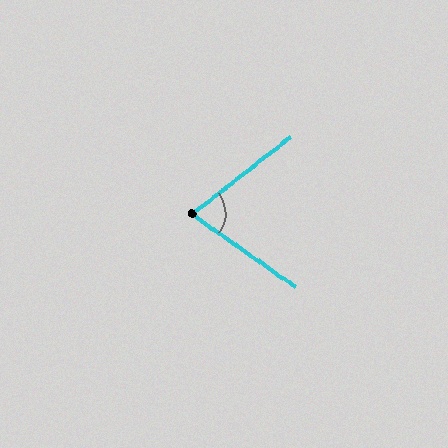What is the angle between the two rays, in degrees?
Approximately 73 degrees.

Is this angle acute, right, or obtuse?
It is acute.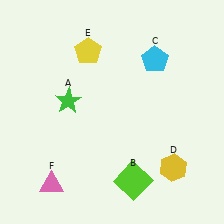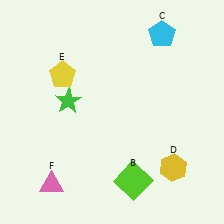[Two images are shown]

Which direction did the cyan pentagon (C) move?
The cyan pentagon (C) moved up.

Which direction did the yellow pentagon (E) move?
The yellow pentagon (E) moved left.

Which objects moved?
The objects that moved are: the cyan pentagon (C), the yellow pentagon (E).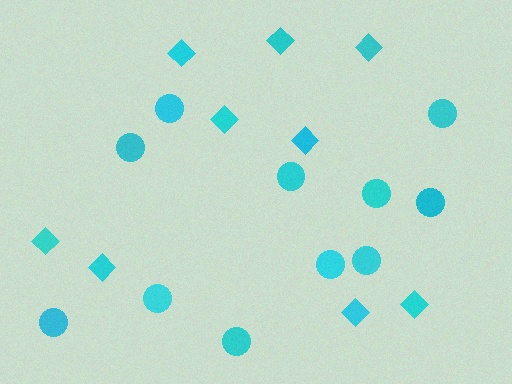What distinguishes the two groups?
There are 2 groups: one group of circles (11) and one group of diamonds (9).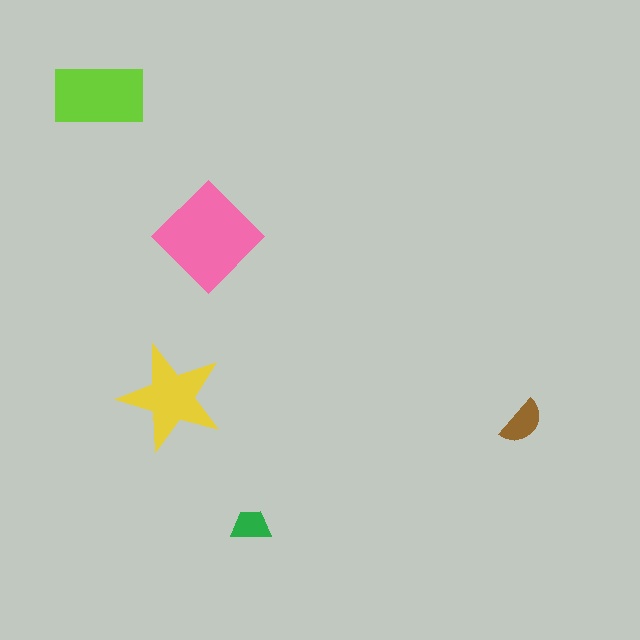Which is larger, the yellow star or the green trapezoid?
The yellow star.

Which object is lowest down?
The green trapezoid is bottommost.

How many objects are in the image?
There are 5 objects in the image.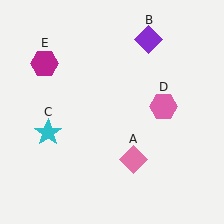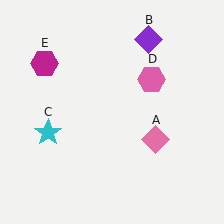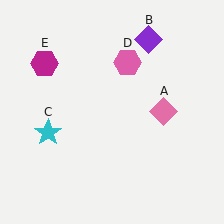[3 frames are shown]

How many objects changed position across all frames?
2 objects changed position: pink diamond (object A), pink hexagon (object D).